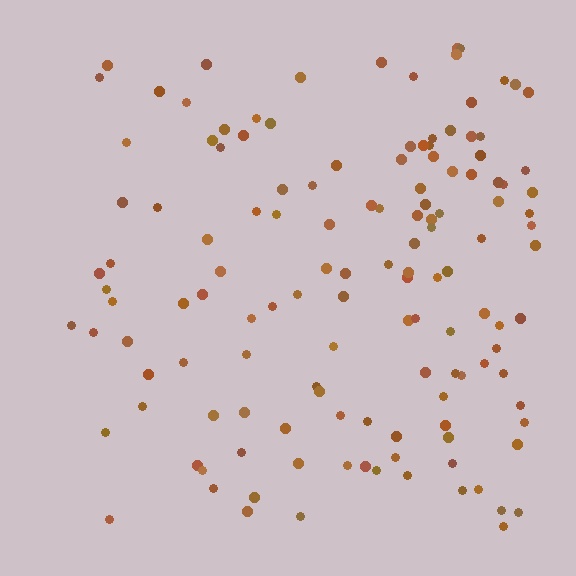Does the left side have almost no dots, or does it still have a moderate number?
Still a moderate number, just noticeably fewer than the right.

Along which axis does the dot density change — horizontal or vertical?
Horizontal.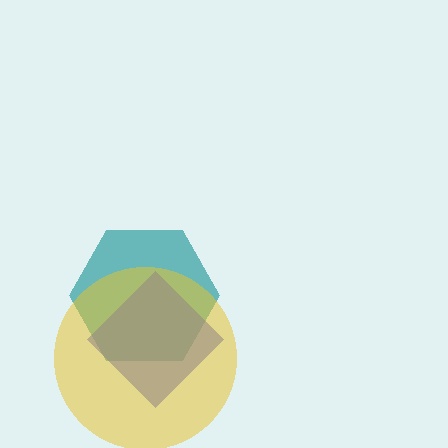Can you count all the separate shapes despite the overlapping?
Yes, there are 3 separate shapes.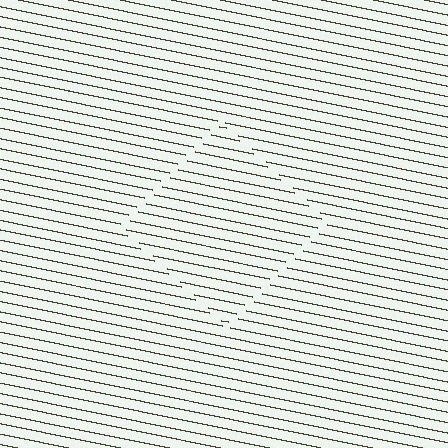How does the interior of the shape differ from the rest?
The interior of the shape contains the same grating, shifted by half a period — the contour is defined by the phase discontinuity where line-ends from the inner and outer gratings abut.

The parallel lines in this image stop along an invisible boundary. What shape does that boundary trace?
An illusory square. The interior of the shape contains the same grating, shifted by half a period — the contour is defined by the phase discontinuity where line-ends from the inner and outer gratings abut.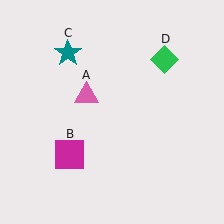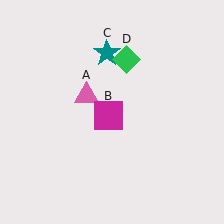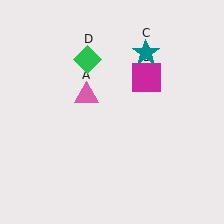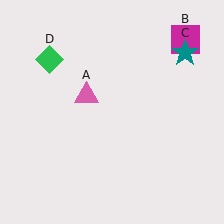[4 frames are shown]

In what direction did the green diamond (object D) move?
The green diamond (object D) moved left.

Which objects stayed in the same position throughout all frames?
Pink triangle (object A) remained stationary.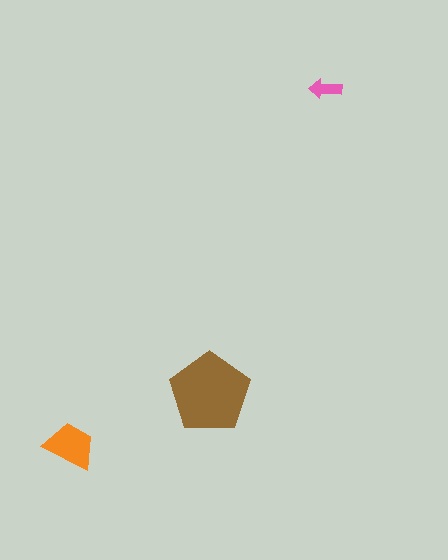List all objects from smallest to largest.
The pink arrow, the orange trapezoid, the brown pentagon.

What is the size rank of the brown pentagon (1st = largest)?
1st.